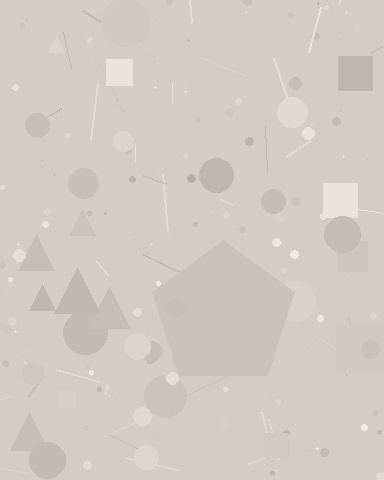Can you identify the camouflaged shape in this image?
The camouflaged shape is a pentagon.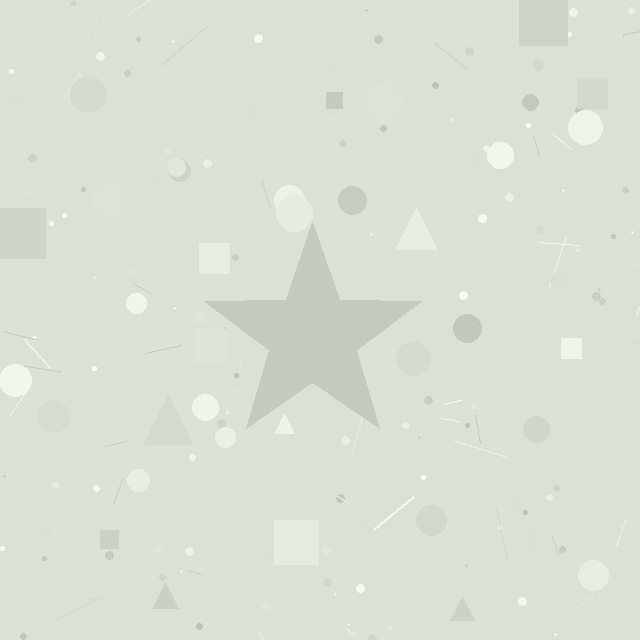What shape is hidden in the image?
A star is hidden in the image.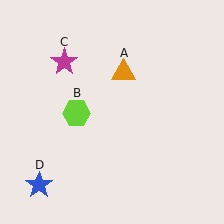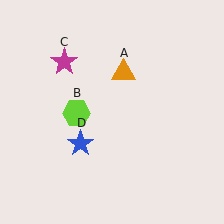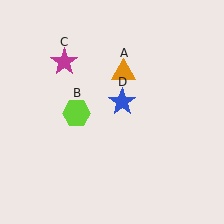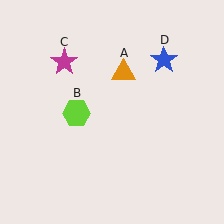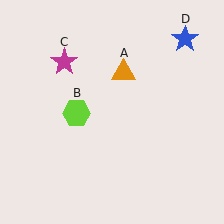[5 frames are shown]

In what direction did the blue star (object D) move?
The blue star (object D) moved up and to the right.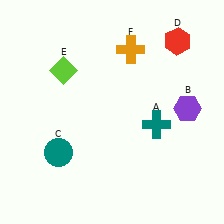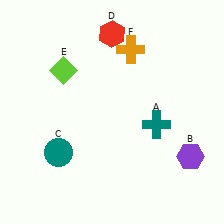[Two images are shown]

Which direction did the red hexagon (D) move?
The red hexagon (D) moved left.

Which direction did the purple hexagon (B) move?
The purple hexagon (B) moved down.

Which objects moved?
The objects that moved are: the purple hexagon (B), the red hexagon (D).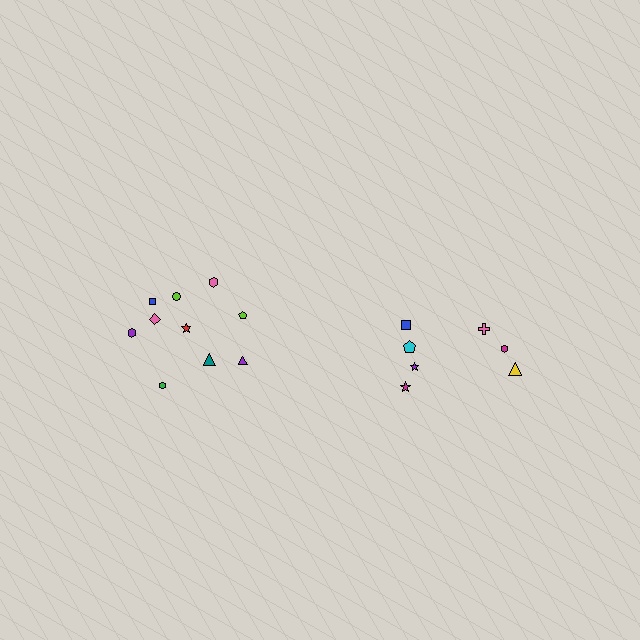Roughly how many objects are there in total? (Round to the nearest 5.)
Roughly 15 objects in total.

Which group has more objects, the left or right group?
The left group.